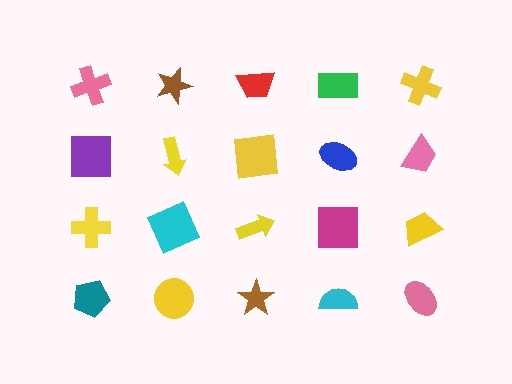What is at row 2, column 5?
A pink trapezoid.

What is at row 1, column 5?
A yellow cross.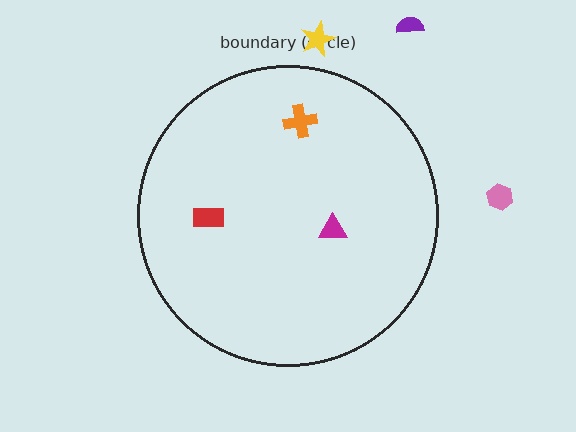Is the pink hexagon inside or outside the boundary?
Outside.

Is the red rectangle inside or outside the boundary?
Inside.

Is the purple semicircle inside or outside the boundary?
Outside.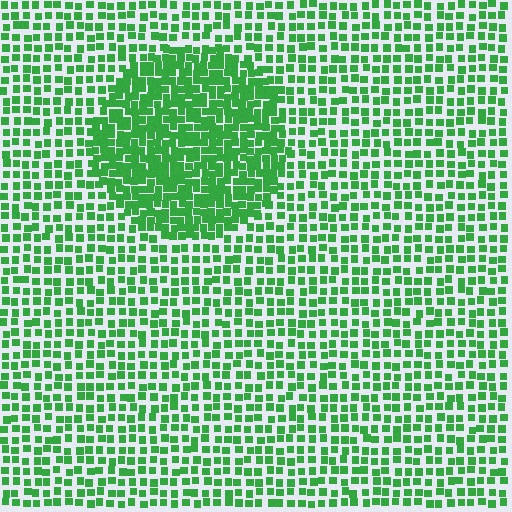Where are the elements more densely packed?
The elements are more densely packed inside the circle boundary.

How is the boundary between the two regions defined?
The boundary is defined by a change in element density (approximately 1.9x ratio). All elements are the same color, size, and shape.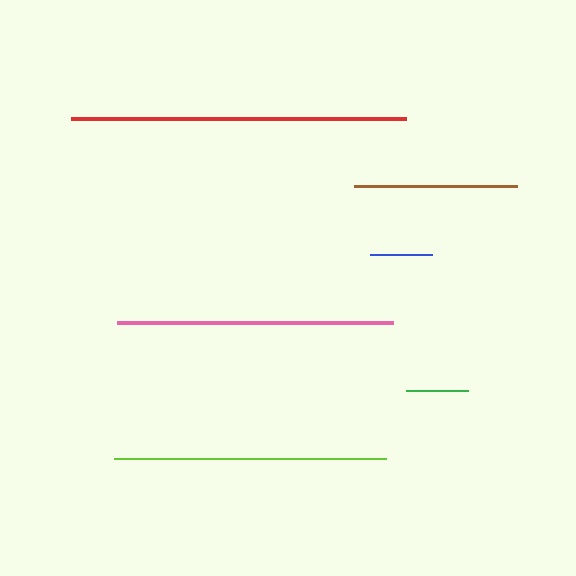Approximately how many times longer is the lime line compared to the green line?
The lime line is approximately 4.4 times the length of the green line.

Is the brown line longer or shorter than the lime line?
The lime line is longer than the brown line.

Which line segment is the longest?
The red line is the longest at approximately 335 pixels.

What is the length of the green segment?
The green segment is approximately 62 pixels long.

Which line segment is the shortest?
The green line is the shortest at approximately 62 pixels.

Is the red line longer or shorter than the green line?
The red line is longer than the green line.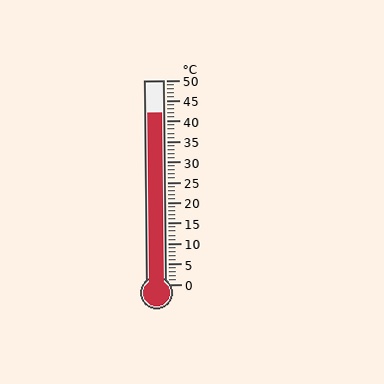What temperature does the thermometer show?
The thermometer shows approximately 42°C.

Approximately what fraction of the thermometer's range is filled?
The thermometer is filled to approximately 85% of its range.